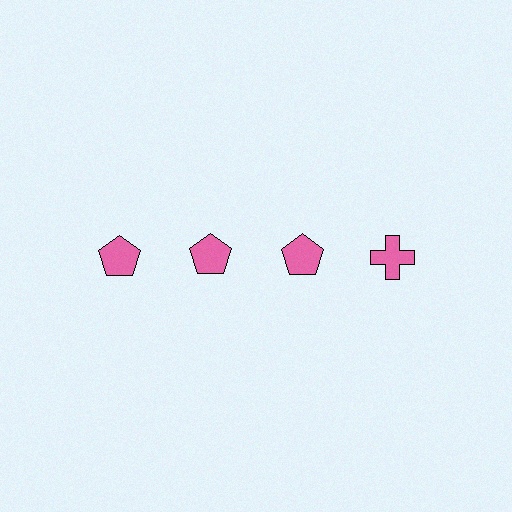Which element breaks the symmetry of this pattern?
The pink cross in the top row, second from right column breaks the symmetry. All other shapes are pink pentagons.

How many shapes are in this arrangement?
There are 4 shapes arranged in a grid pattern.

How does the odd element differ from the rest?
It has a different shape: cross instead of pentagon.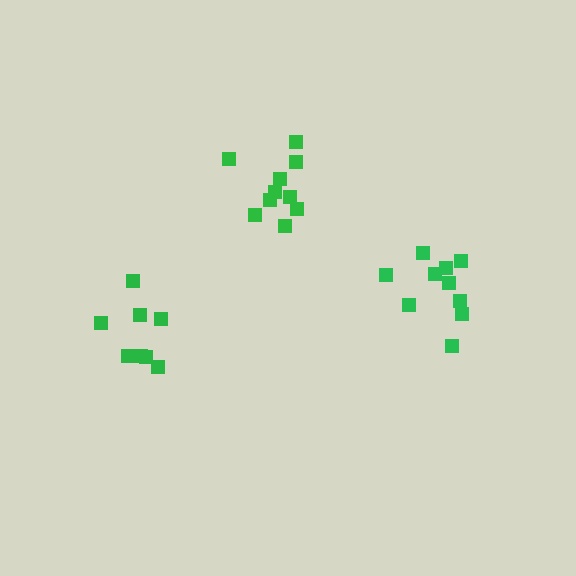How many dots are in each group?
Group 1: 10 dots, Group 2: 8 dots, Group 3: 10 dots (28 total).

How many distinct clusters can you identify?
There are 3 distinct clusters.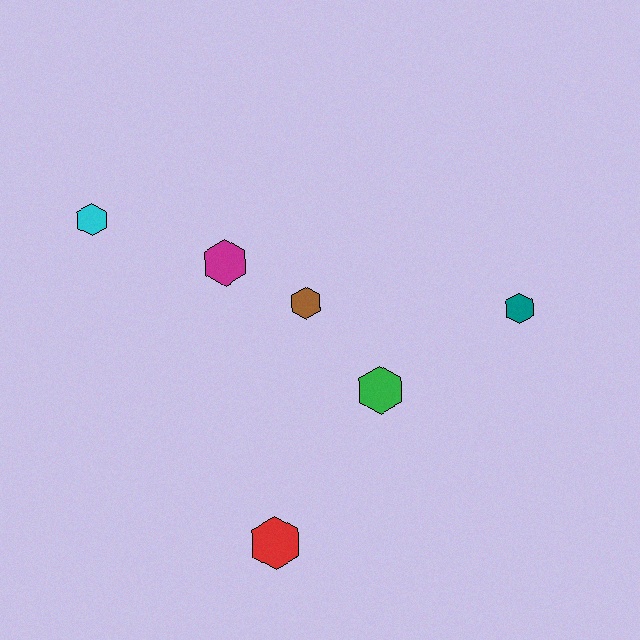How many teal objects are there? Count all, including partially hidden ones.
There is 1 teal object.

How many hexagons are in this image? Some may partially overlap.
There are 6 hexagons.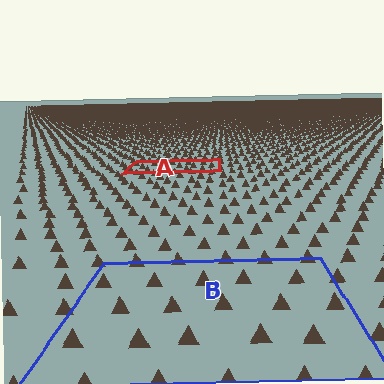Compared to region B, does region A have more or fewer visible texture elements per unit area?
Region A has more texture elements per unit area — they are packed more densely because it is farther away.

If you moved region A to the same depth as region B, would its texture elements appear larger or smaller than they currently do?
They would appear larger. At a closer depth, the same texture elements are projected at a bigger on-screen size.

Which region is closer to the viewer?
Region B is closer. The texture elements there are larger and more spread out.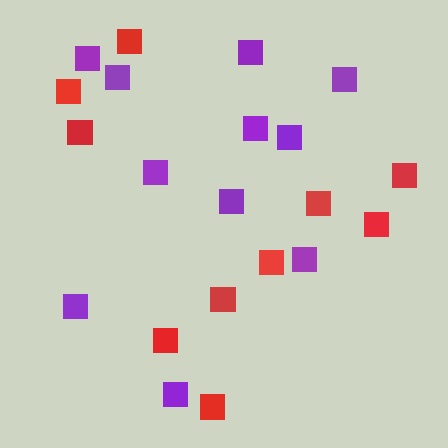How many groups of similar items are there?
There are 2 groups: one group of red squares (10) and one group of purple squares (11).